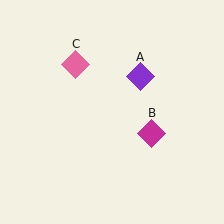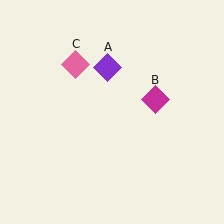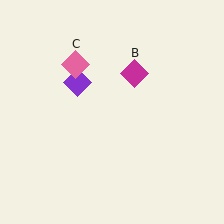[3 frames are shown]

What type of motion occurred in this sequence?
The purple diamond (object A), magenta diamond (object B) rotated counterclockwise around the center of the scene.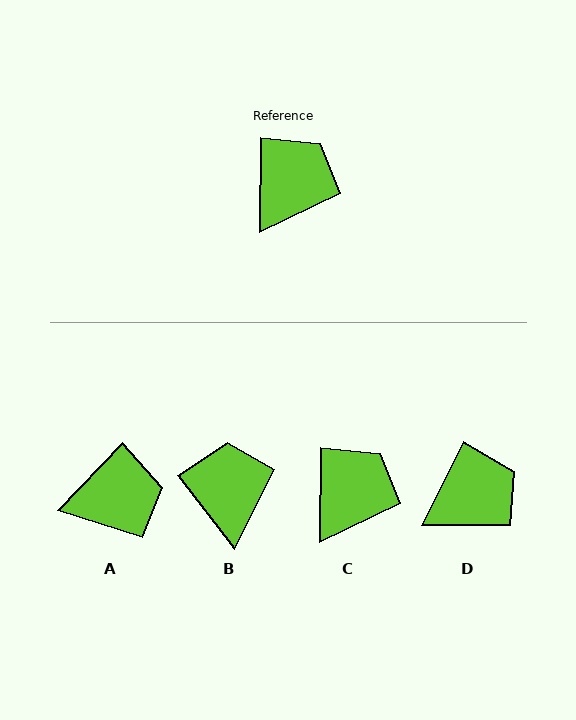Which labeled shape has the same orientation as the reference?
C.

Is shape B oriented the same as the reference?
No, it is off by about 38 degrees.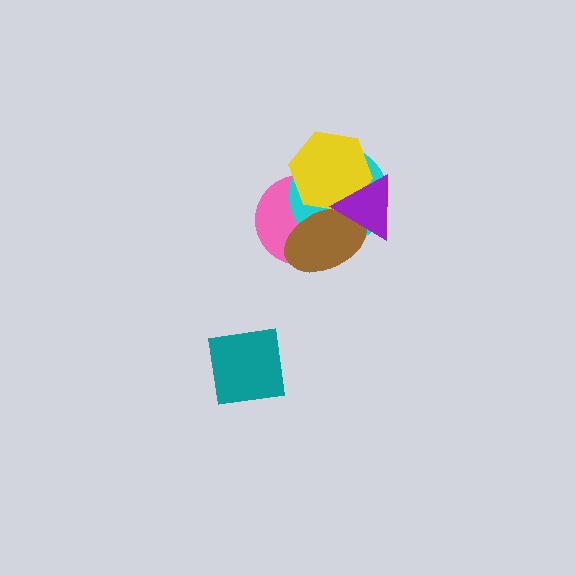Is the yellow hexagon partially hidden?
Yes, it is partially covered by another shape.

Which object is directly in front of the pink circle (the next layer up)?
The cyan circle is directly in front of the pink circle.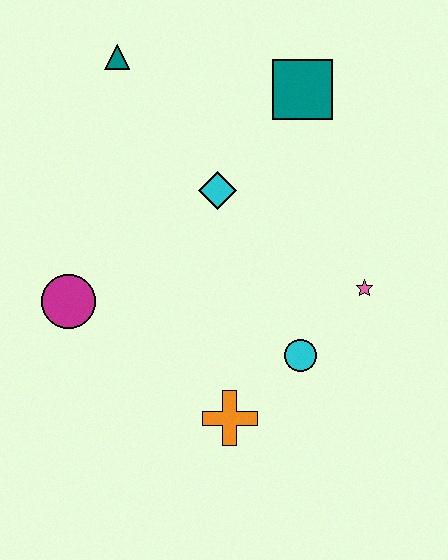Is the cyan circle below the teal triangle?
Yes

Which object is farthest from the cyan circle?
The teal triangle is farthest from the cyan circle.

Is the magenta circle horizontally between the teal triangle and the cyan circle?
No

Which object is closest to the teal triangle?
The cyan diamond is closest to the teal triangle.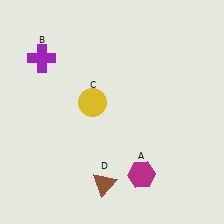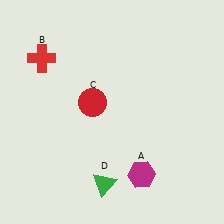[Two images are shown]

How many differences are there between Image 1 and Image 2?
There are 3 differences between the two images.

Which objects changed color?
B changed from purple to red. C changed from yellow to red. D changed from brown to green.